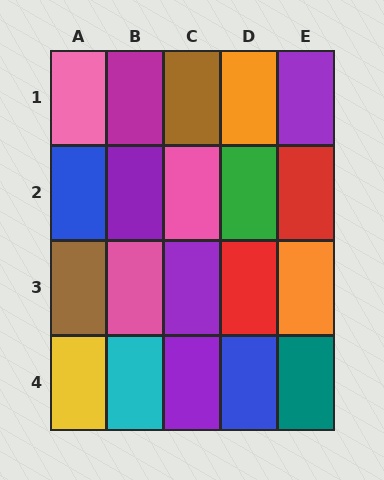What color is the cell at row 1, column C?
Brown.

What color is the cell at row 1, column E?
Purple.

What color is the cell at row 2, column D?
Green.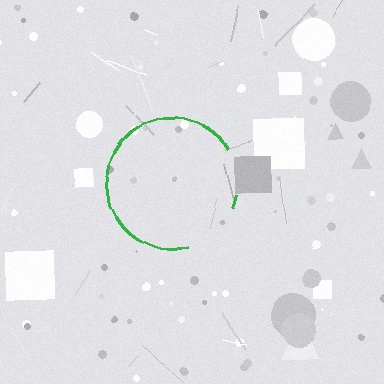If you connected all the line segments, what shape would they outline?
They would outline a circle.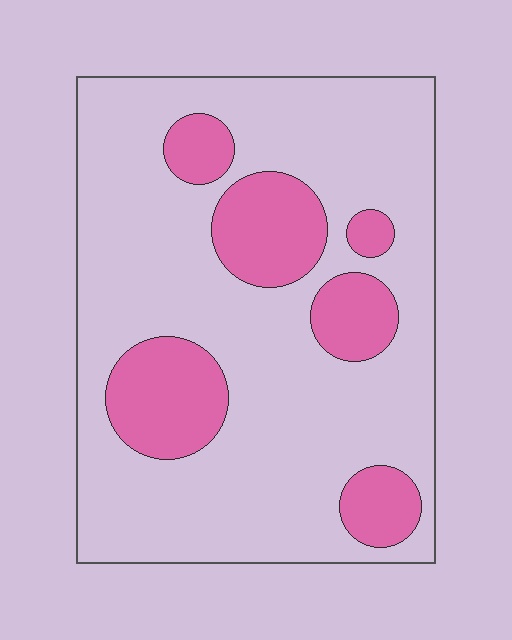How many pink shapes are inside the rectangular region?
6.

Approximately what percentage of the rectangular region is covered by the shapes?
Approximately 25%.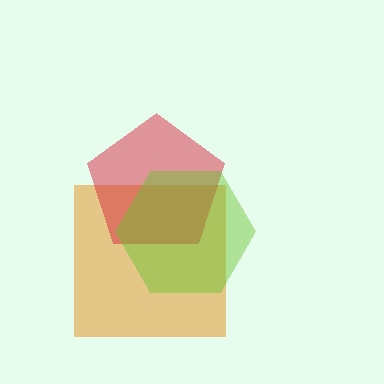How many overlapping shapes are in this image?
There are 3 overlapping shapes in the image.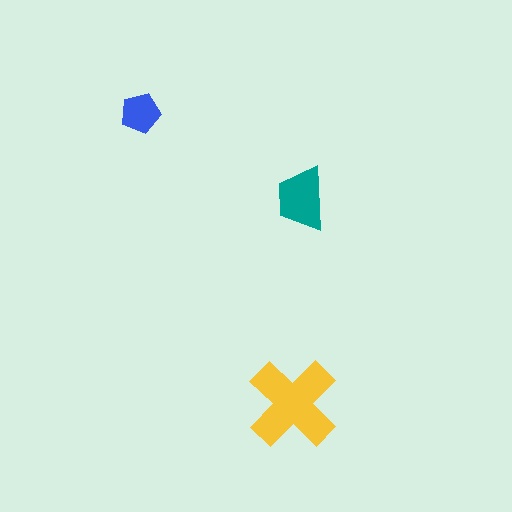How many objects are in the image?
There are 3 objects in the image.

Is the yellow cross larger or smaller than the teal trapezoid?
Larger.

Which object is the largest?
The yellow cross.